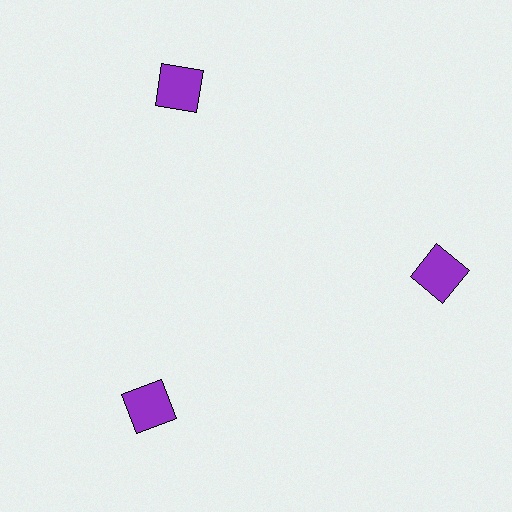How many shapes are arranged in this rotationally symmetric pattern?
There are 3 shapes, arranged in 3 groups of 1.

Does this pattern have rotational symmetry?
Yes, this pattern has 3-fold rotational symmetry. It looks the same after rotating 120 degrees around the center.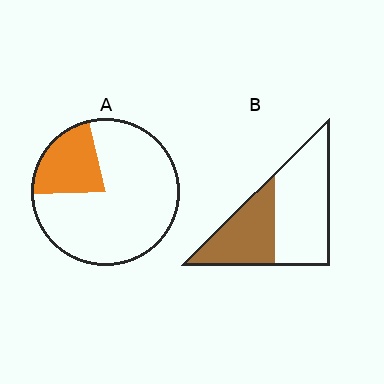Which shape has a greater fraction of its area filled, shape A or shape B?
Shape B.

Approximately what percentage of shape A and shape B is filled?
A is approximately 20% and B is approximately 40%.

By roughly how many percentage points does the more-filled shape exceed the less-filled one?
By roughly 20 percentage points (B over A).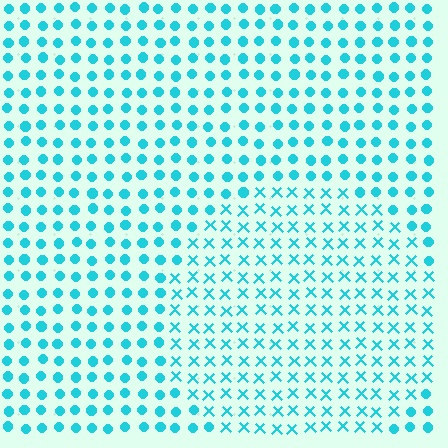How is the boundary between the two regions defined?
The boundary is defined by a change in element shape: X marks inside vs. circles outside. All elements share the same color and spacing.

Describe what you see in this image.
The image is filled with small cyan elements arranged in a uniform grid. A circle-shaped region contains X marks, while the surrounding area contains circles. The boundary is defined purely by the change in element shape.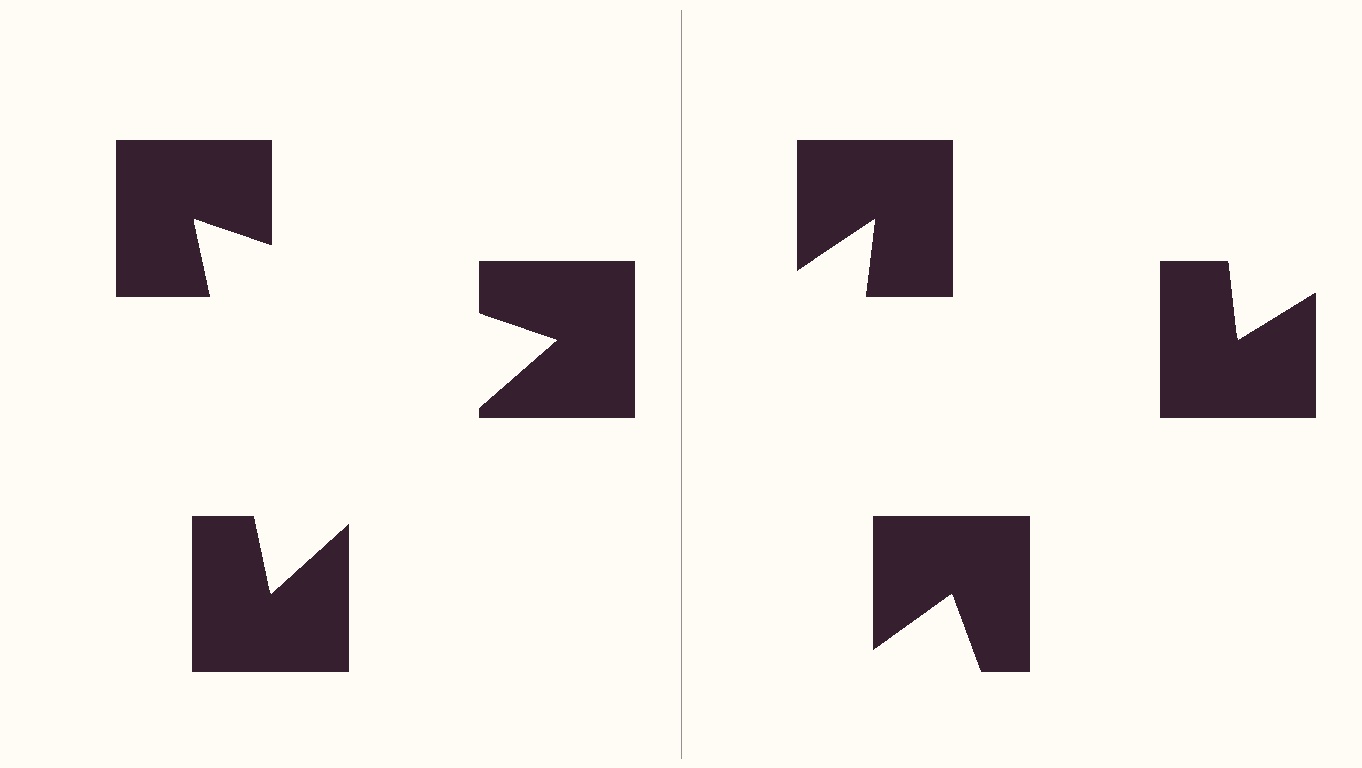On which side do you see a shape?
An illusory triangle appears on the left side. On the right side the wedge cuts are rotated, so no coherent shape forms.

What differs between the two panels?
The notched squares are positioned identically on both sides; only the wedge orientations differ. On the left they align to a triangle; on the right they are misaligned.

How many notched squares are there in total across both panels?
6 — 3 on each side.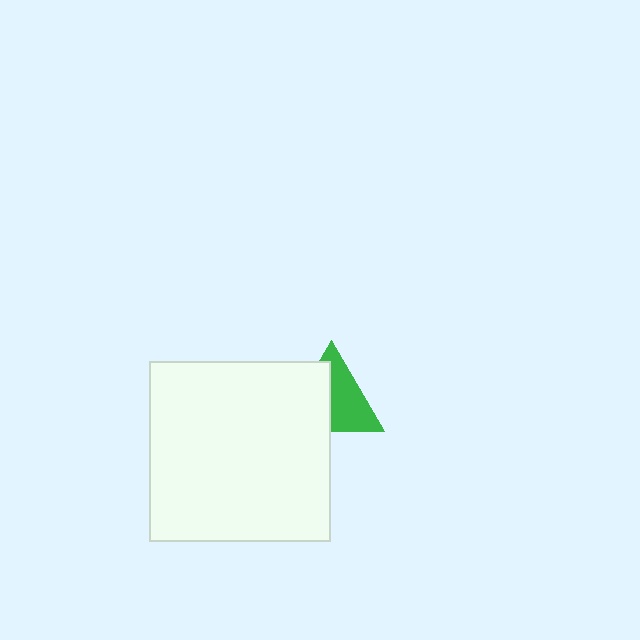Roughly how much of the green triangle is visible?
About half of it is visible (roughly 53%).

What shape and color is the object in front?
The object in front is a white square.